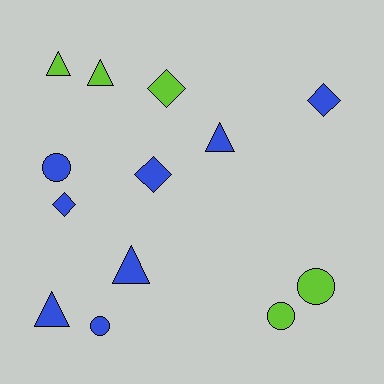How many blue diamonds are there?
There are 3 blue diamonds.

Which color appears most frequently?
Blue, with 8 objects.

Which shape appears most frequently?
Triangle, with 5 objects.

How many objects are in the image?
There are 13 objects.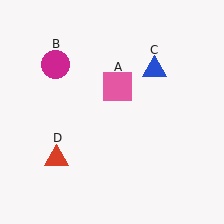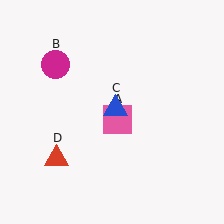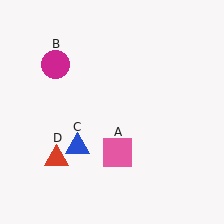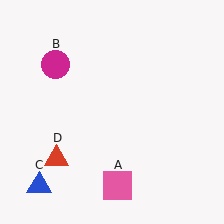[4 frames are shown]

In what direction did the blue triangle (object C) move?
The blue triangle (object C) moved down and to the left.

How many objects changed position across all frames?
2 objects changed position: pink square (object A), blue triangle (object C).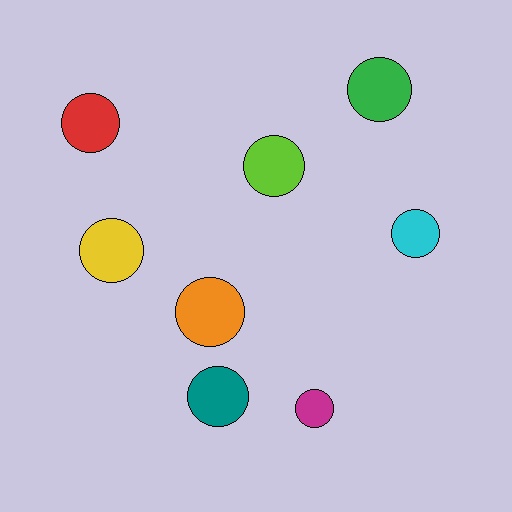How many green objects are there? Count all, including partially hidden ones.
There is 1 green object.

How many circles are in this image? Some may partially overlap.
There are 8 circles.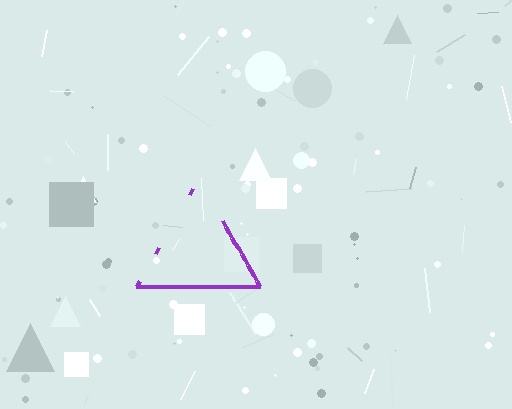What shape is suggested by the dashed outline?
The dashed outline suggests a triangle.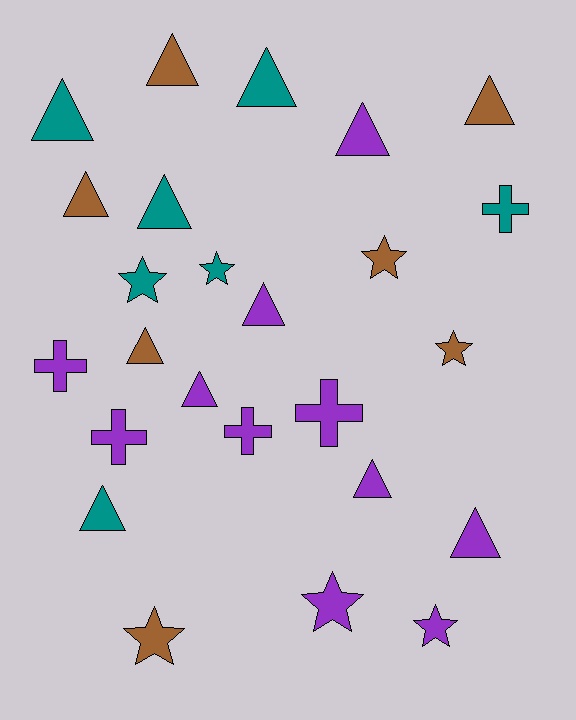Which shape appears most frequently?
Triangle, with 13 objects.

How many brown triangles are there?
There are 4 brown triangles.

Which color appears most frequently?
Purple, with 11 objects.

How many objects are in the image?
There are 25 objects.